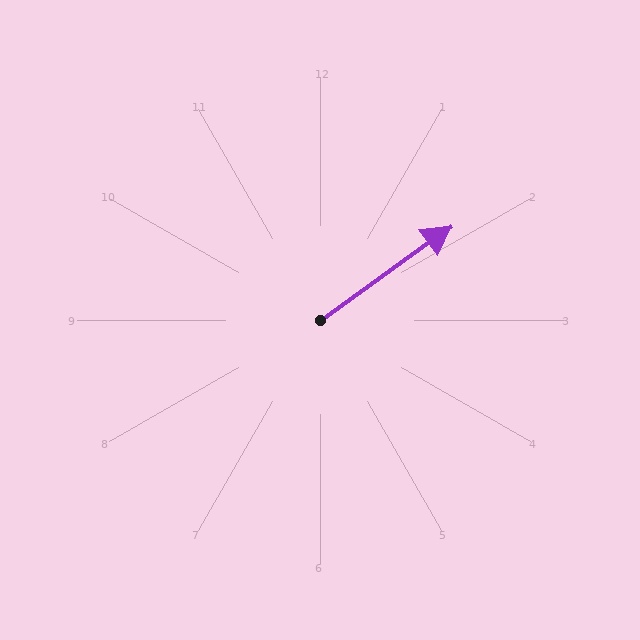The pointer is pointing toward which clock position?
Roughly 2 o'clock.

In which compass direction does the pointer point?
Northeast.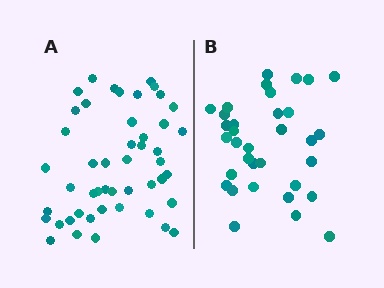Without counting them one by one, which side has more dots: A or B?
Region A (the left region) has more dots.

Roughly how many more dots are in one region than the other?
Region A has approximately 15 more dots than region B.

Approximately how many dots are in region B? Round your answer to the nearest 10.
About 30 dots. (The exact count is 34, which rounds to 30.)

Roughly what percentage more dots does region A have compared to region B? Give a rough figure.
About 40% more.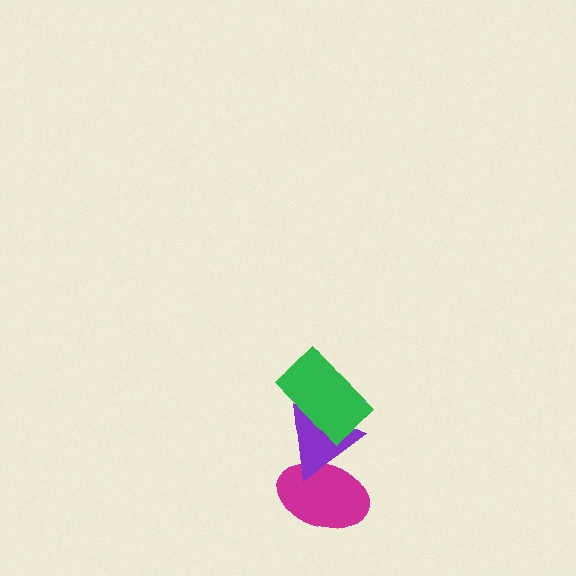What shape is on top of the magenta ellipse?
The purple triangle is on top of the magenta ellipse.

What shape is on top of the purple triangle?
The green rectangle is on top of the purple triangle.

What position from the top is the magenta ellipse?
The magenta ellipse is 3rd from the top.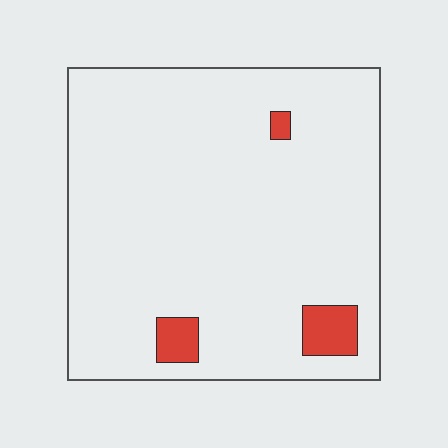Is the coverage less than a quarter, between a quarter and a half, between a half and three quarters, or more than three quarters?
Less than a quarter.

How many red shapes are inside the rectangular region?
3.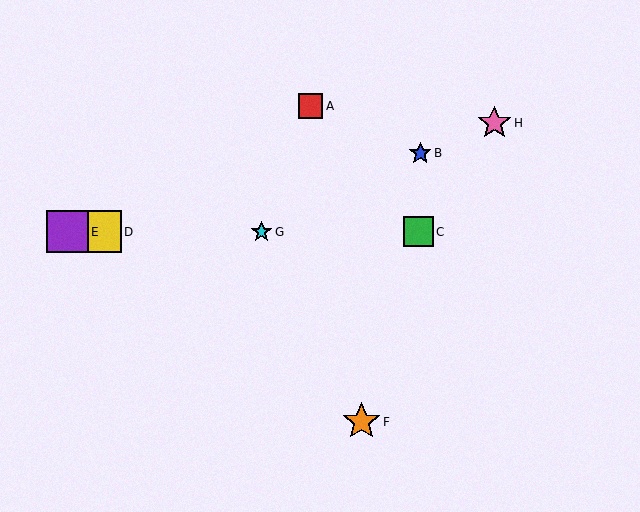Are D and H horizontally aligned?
No, D is at y≈232 and H is at y≈123.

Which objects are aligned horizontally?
Objects C, D, E, G are aligned horizontally.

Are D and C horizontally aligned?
Yes, both are at y≈232.